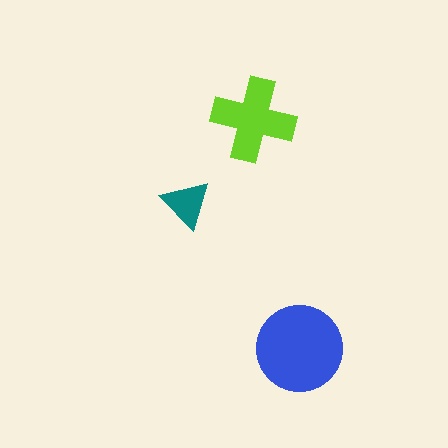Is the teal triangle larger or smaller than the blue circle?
Smaller.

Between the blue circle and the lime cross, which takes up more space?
The blue circle.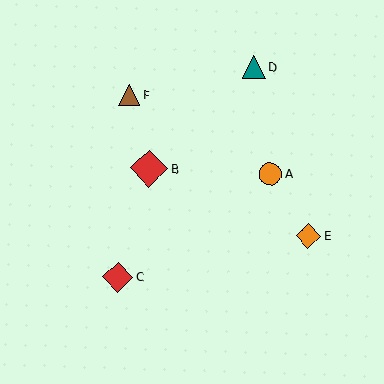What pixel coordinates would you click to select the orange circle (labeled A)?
Click at (270, 174) to select the orange circle A.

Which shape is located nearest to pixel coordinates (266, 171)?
The orange circle (labeled A) at (270, 174) is nearest to that location.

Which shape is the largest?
The red diamond (labeled B) is the largest.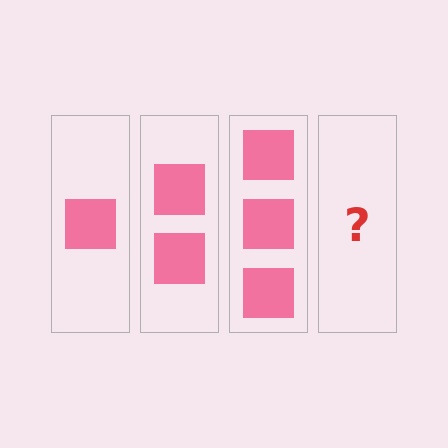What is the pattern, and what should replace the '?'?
The pattern is that each step adds one more square. The '?' should be 4 squares.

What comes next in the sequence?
The next element should be 4 squares.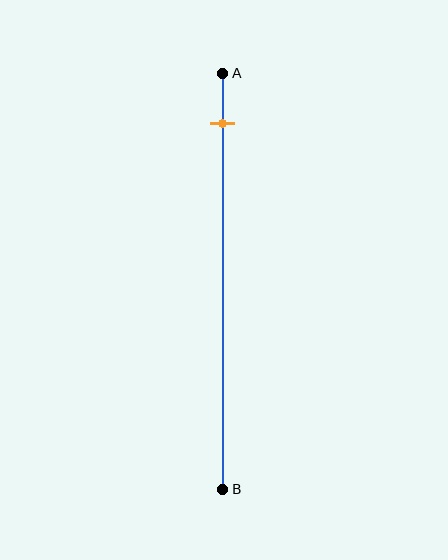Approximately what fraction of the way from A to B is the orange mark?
The orange mark is approximately 10% of the way from A to B.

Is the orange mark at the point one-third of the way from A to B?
No, the mark is at about 10% from A, not at the 33% one-third point.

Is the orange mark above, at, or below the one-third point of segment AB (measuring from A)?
The orange mark is above the one-third point of segment AB.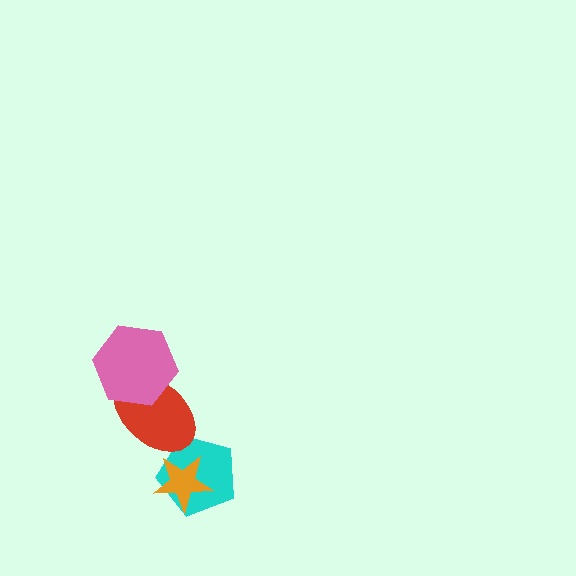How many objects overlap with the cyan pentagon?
2 objects overlap with the cyan pentagon.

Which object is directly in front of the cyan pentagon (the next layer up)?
The orange star is directly in front of the cyan pentagon.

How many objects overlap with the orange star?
1 object overlaps with the orange star.